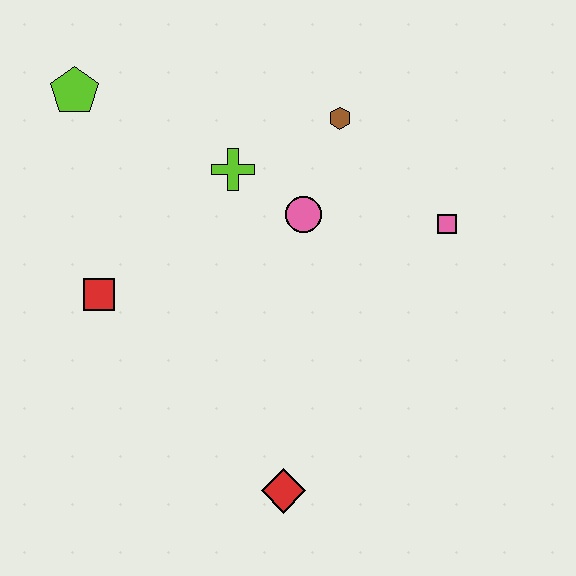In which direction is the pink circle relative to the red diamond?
The pink circle is above the red diamond.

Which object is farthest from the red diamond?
The lime pentagon is farthest from the red diamond.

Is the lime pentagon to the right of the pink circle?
No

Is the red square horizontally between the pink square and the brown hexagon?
No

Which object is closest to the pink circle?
The lime cross is closest to the pink circle.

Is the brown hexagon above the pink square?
Yes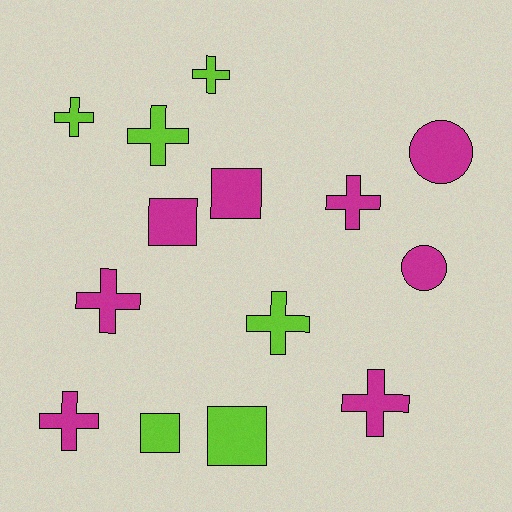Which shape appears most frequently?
Cross, with 8 objects.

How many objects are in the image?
There are 14 objects.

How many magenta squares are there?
There are 2 magenta squares.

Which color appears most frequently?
Magenta, with 8 objects.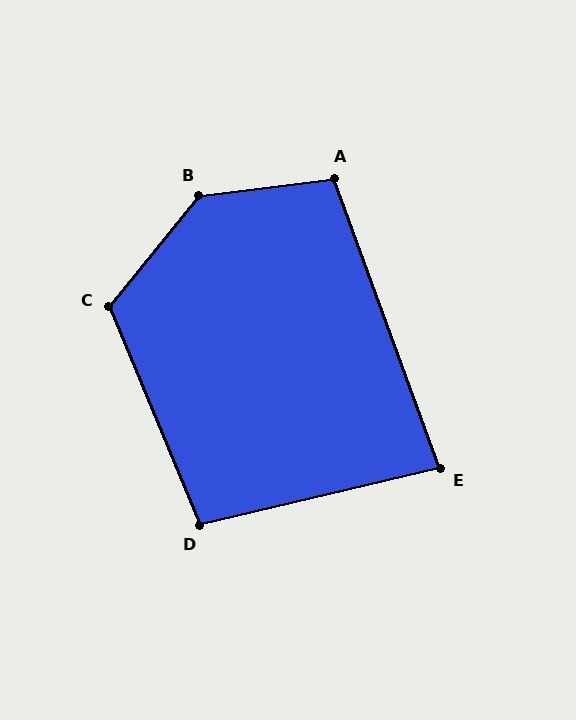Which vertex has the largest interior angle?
B, at approximately 136 degrees.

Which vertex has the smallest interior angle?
E, at approximately 83 degrees.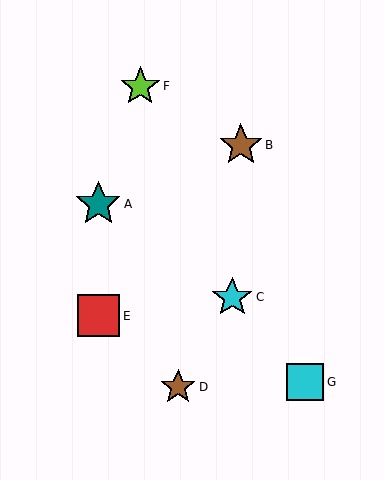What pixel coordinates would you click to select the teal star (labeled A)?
Click at (98, 204) to select the teal star A.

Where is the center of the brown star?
The center of the brown star is at (178, 387).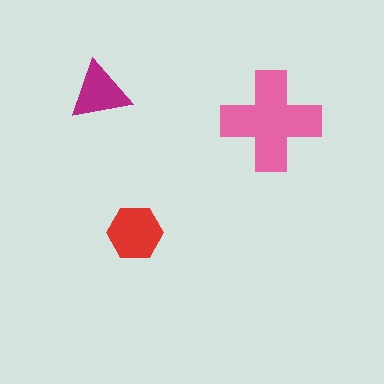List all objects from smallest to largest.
The magenta triangle, the red hexagon, the pink cross.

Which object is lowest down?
The red hexagon is bottommost.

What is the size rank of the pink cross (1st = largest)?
1st.